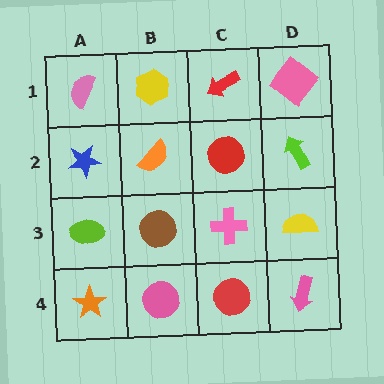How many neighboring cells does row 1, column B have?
3.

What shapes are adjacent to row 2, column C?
A red arrow (row 1, column C), a pink cross (row 3, column C), an orange semicircle (row 2, column B), a lime arrow (row 2, column D).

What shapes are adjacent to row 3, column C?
A red circle (row 2, column C), a red circle (row 4, column C), a brown circle (row 3, column B), a yellow semicircle (row 3, column D).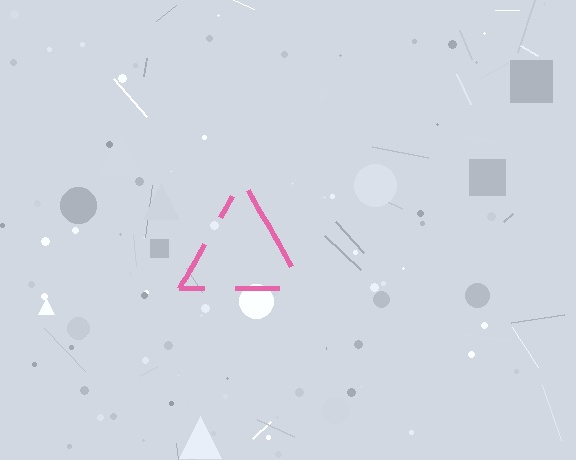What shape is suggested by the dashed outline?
The dashed outline suggests a triangle.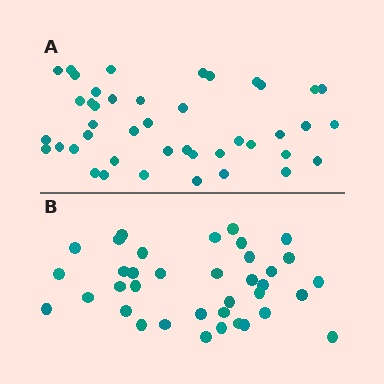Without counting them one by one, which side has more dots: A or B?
Region A (the top region) has more dots.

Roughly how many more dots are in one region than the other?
Region A has about 6 more dots than region B.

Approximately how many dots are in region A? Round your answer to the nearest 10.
About 40 dots. (The exact count is 43, which rounds to 40.)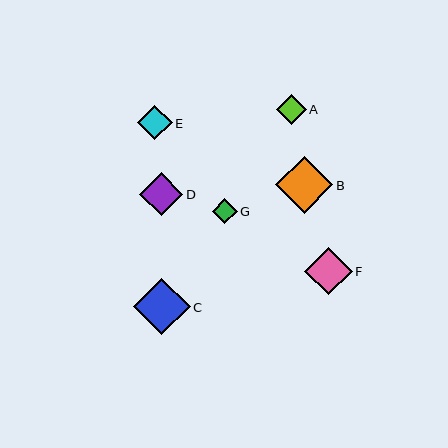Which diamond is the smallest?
Diamond G is the smallest with a size of approximately 25 pixels.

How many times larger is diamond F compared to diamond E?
Diamond F is approximately 1.4 times the size of diamond E.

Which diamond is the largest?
Diamond C is the largest with a size of approximately 57 pixels.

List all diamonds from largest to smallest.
From largest to smallest: C, B, F, D, E, A, G.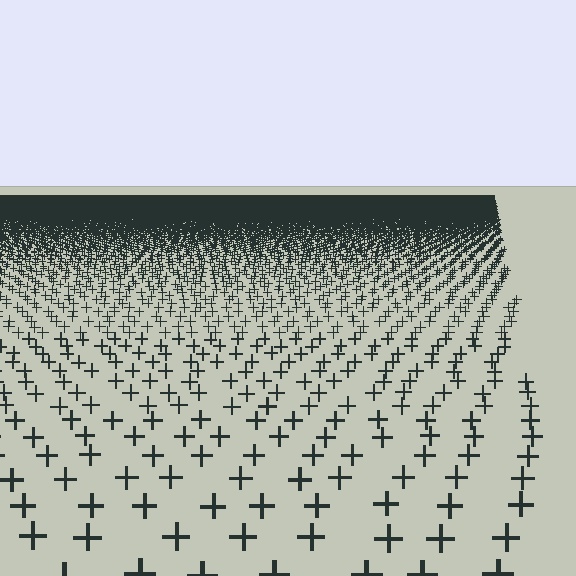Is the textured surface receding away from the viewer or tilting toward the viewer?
The surface is receding away from the viewer. Texture elements get smaller and denser toward the top.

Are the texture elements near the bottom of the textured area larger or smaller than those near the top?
Larger. Near the bottom, elements are closer to the viewer and appear at a bigger on-screen size.